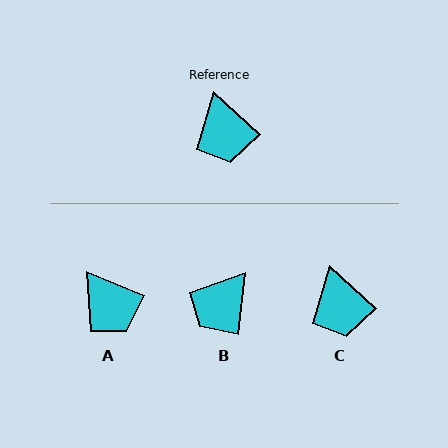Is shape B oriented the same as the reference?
No, it is off by about 54 degrees.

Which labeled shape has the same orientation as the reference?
C.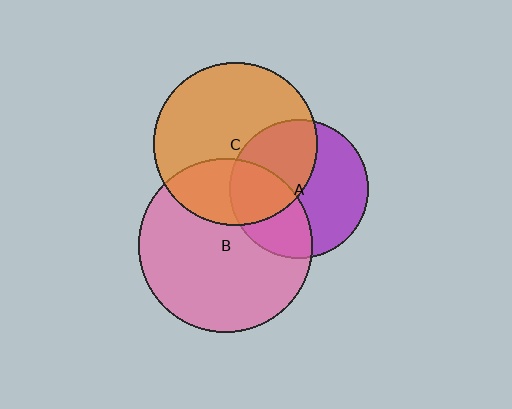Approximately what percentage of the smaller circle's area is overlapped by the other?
Approximately 35%.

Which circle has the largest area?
Circle B (pink).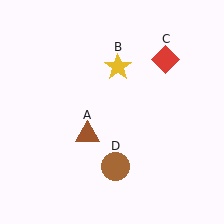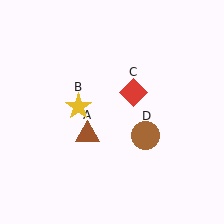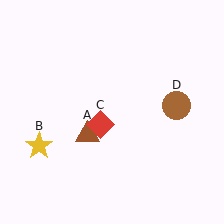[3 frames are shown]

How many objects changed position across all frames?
3 objects changed position: yellow star (object B), red diamond (object C), brown circle (object D).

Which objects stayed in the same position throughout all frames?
Brown triangle (object A) remained stationary.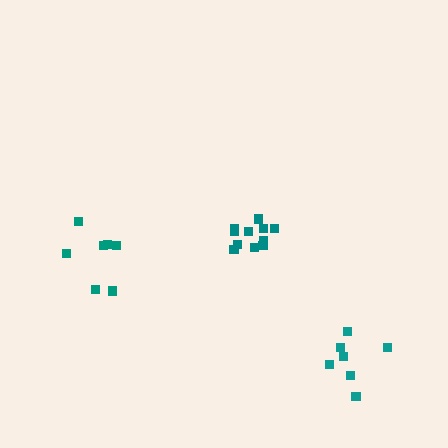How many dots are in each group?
Group 1: 12 dots, Group 2: 7 dots, Group 3: 7 dots (26 total).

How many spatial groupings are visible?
There are 3 spatial groupings.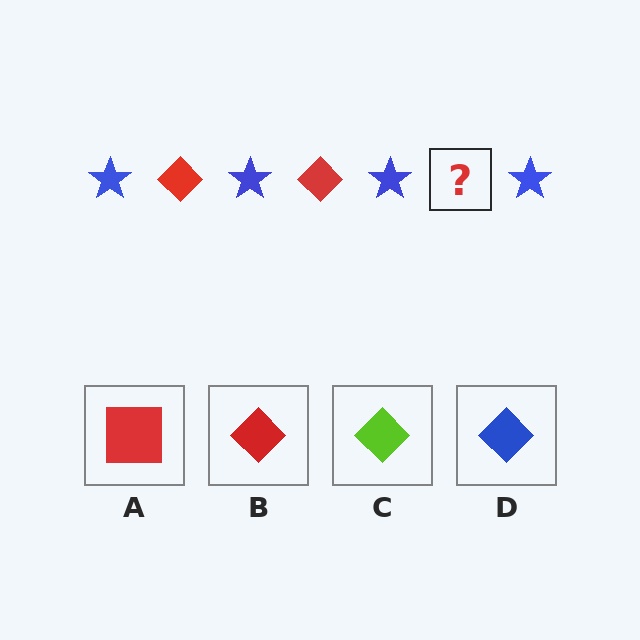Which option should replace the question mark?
Option B.